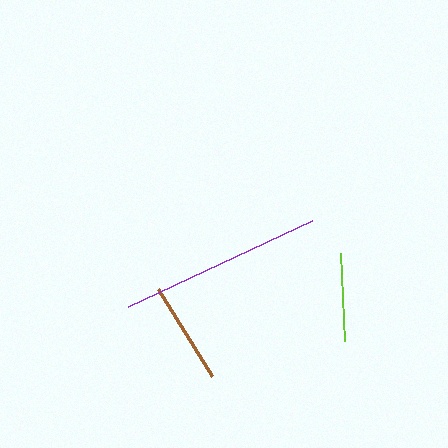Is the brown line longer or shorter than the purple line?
The purple line is longer than the brown line.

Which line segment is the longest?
The purple line is the longest at approximately 203 pixels.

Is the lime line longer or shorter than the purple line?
The purple line is longer than the lime line.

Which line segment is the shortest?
The lime line is the shortest at approximately 88 pixels.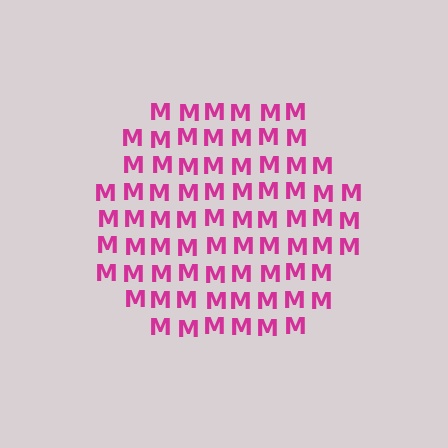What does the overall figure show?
The overall figure shows a hexagon.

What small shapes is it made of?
It is made of small letter M's.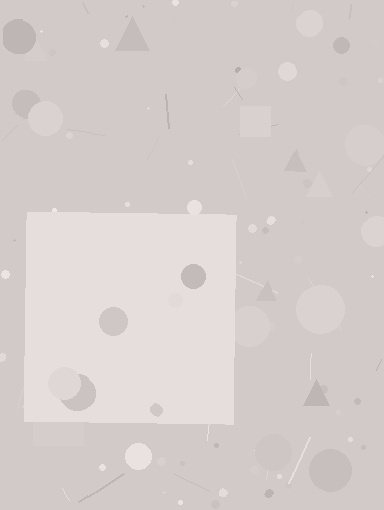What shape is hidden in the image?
A square is hidden in the image.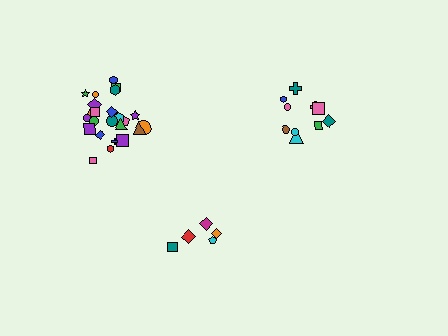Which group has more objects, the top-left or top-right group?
The top-left group.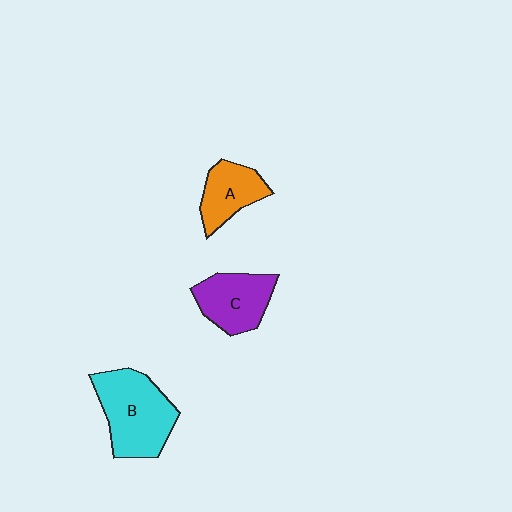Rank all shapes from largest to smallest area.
From largest to smallest: B (cyan), C (purple), A (orange).